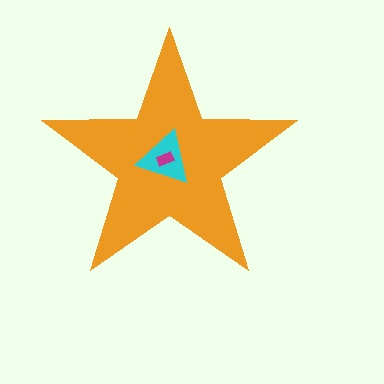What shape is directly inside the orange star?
The cyan triangle.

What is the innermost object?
The magenta rectangle.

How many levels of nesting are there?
3.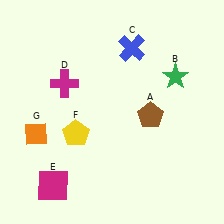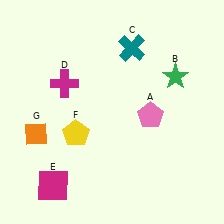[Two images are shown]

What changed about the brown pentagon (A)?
In Image 1, A is brown. In Image 2, it changed to pink.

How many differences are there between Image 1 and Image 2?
There are 2 differences between the two images.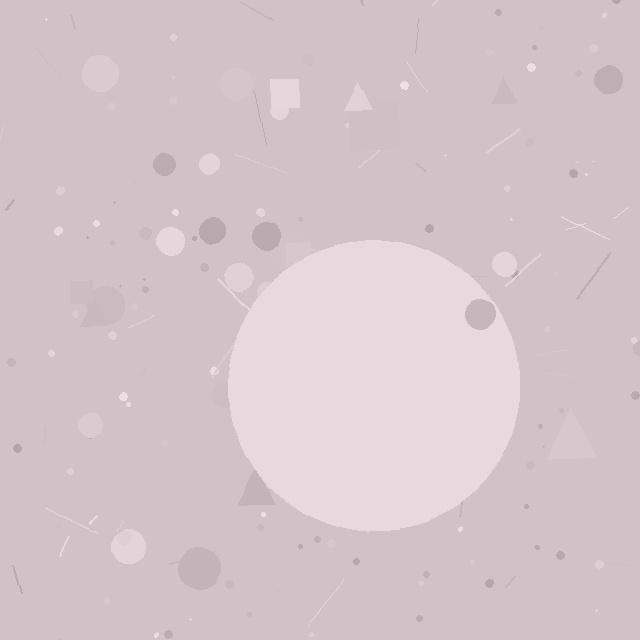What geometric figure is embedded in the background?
A circle is embedded in the background.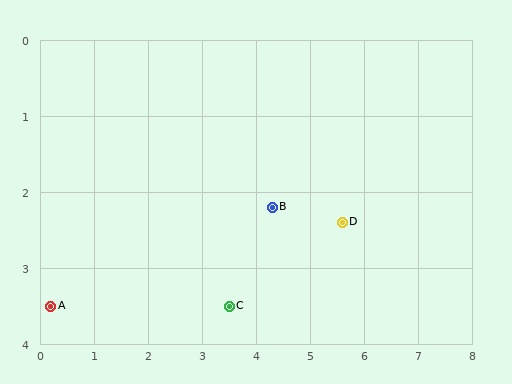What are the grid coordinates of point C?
Point C is at approximately (3.5, 3.5).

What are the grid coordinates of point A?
Point A is at approximately (0.2, 3.5).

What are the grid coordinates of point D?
Point D is at approximately (5.6, 2.4).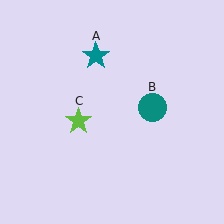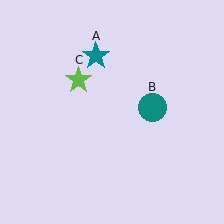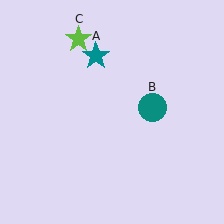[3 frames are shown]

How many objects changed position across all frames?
1 object changed position: lime star (object C).